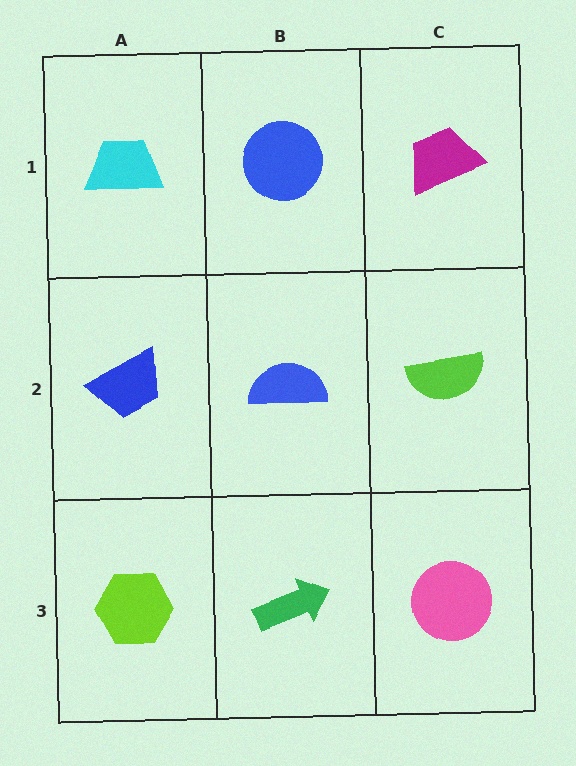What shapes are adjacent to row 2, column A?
A cyan trapezoid (row 1, column A), a lime hexagon (row 3, column A), a blue semicircle (row 2, column B).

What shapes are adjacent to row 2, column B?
A blue circle (row 1, column B), a green arrow (row 3, column B), a blue trapezoid (row 2, column A), a lime semicircle (row 2, column C).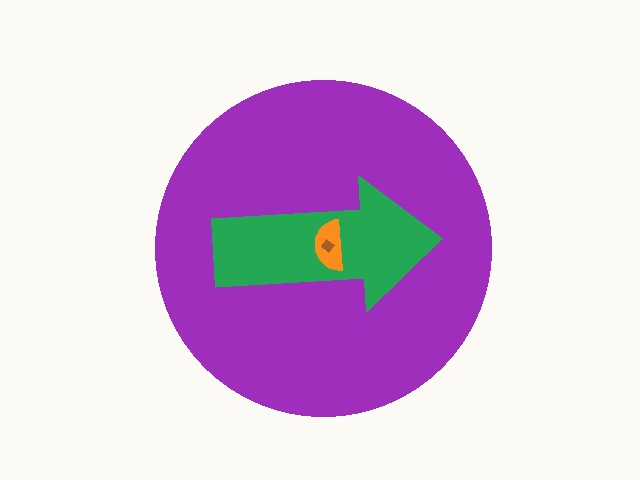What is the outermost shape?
The purple circle.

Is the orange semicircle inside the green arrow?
Yes.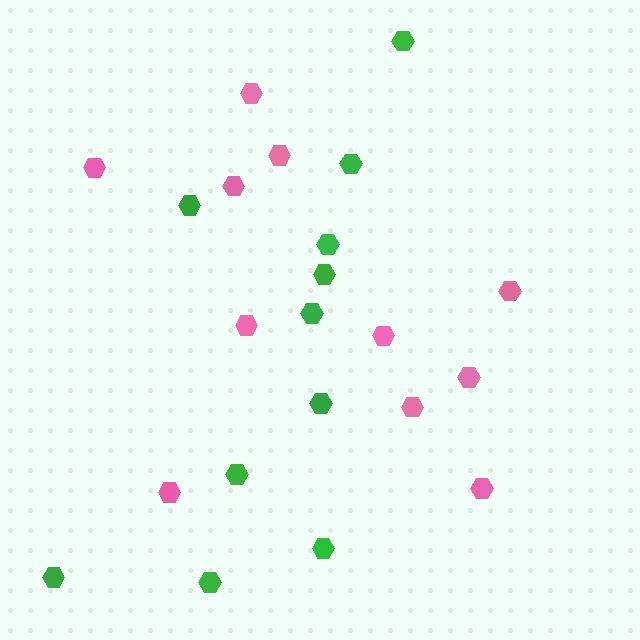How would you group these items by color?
There are 2 groups: one group of pink hexagons (11) and one group of green hexagons (11).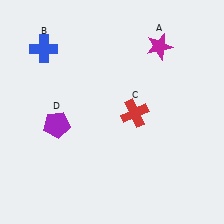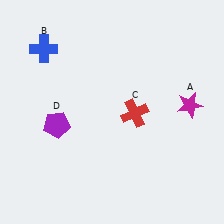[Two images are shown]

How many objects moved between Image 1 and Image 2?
1 object moved between the two images.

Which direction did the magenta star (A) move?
The magenta star (A) moved down.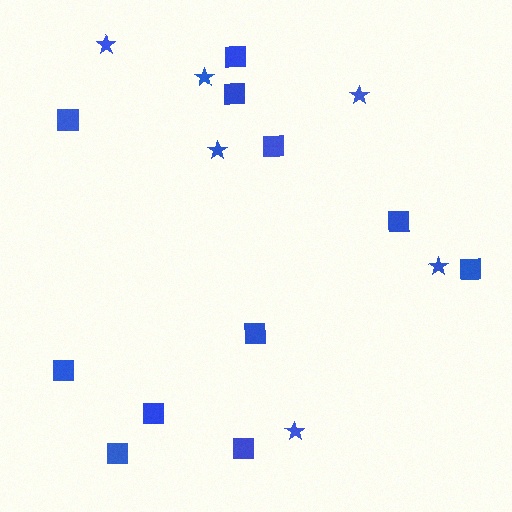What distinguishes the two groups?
There are 2 groups: one group of squares (11) and one group of stars (6).